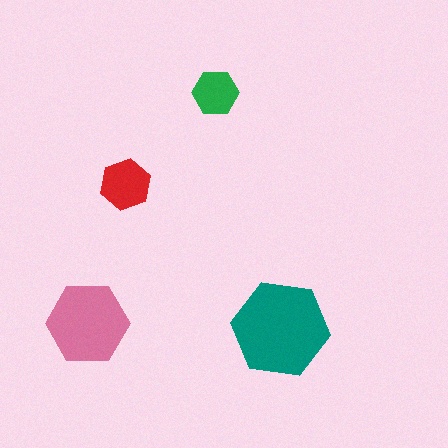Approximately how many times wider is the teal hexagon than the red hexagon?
About 2 times wider.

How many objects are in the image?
There are 4 objects in the image.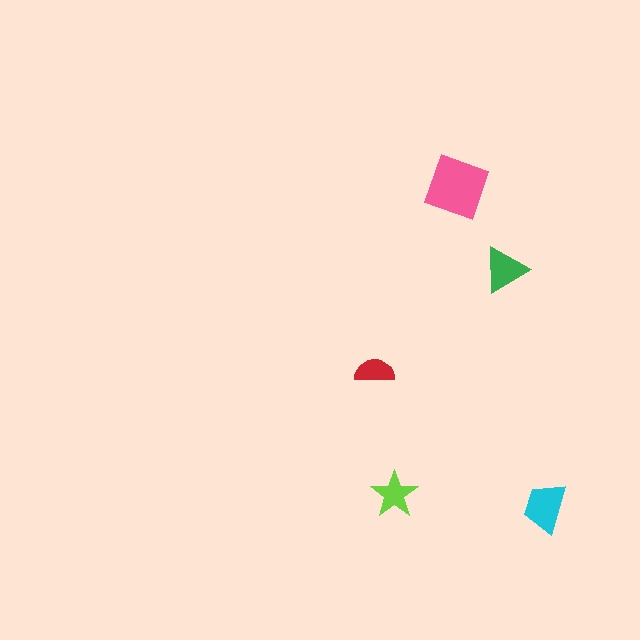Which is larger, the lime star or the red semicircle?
The lime star.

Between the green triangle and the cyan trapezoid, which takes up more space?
The cyan trapezoid.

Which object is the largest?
The pink diamond.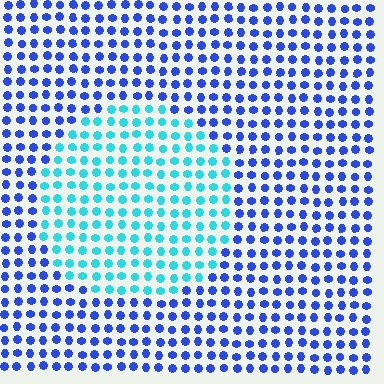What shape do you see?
I see a circle.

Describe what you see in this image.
The image is filled with small blue elements in a uniform arrangement. A circle-shaped region is visible where the elements are tinted to a slightly different hue, forming a subtle color boundary.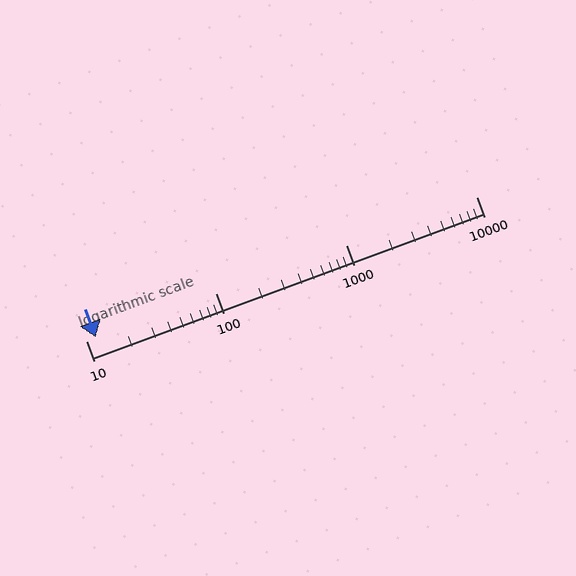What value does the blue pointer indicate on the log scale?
The pointer indicates approximately 12.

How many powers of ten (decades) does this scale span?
The scale spans 3 decades, from 10 to 10000.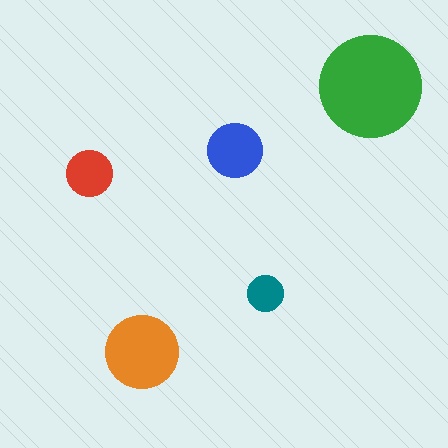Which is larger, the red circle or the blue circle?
The blue one.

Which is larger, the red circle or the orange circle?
The orange one.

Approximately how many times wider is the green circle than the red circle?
About 2 times wider.